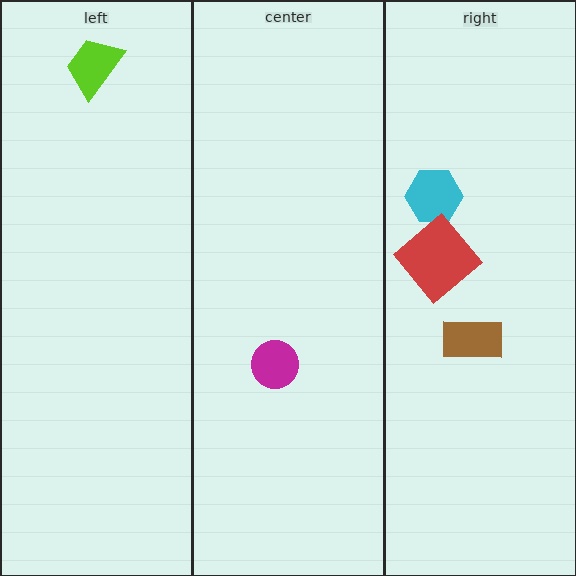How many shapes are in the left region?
1.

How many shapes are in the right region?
3.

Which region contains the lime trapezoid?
The left region.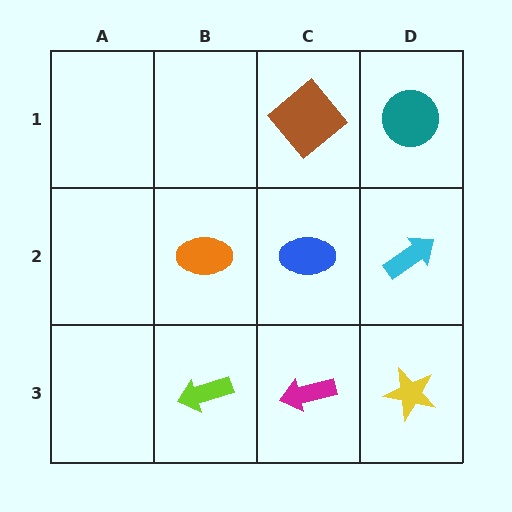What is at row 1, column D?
A teal circle.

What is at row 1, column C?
A brown diamond.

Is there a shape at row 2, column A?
No, that cell is empty.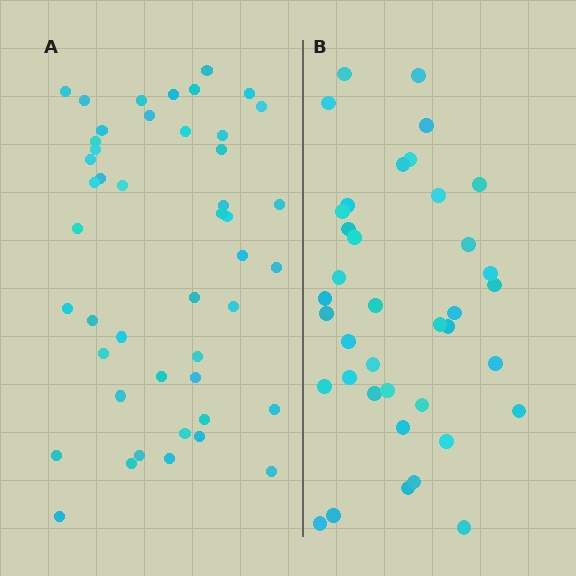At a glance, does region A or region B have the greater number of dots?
Region A (the left region) has more dots.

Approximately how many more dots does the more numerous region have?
Region A has roughly 8 or so more dots than region B.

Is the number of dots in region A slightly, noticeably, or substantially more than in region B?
Region A has only slightly more — the two regions are fairly close. The ratio is roughly 1.2 to 1.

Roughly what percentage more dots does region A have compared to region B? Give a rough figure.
About 20% more.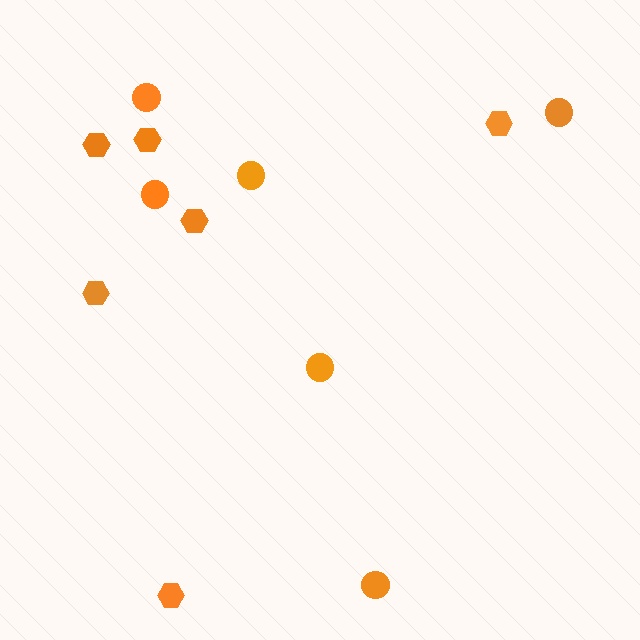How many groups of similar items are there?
There are 2 groups: one group of circles (6) and one group of hexagons (6).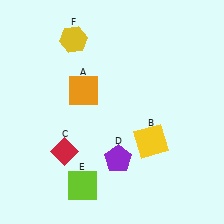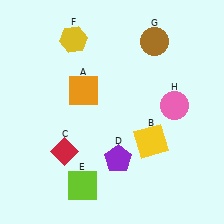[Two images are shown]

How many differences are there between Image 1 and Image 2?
There are 2 differences between the two images.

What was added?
A brown circle (G), a pink circle (H) were added in Image 2.